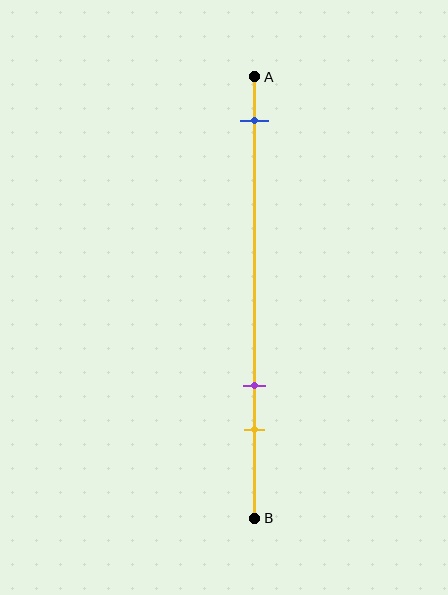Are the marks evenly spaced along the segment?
No, the marks are not evenly spaced.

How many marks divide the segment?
There are 3 marks dividing the segment.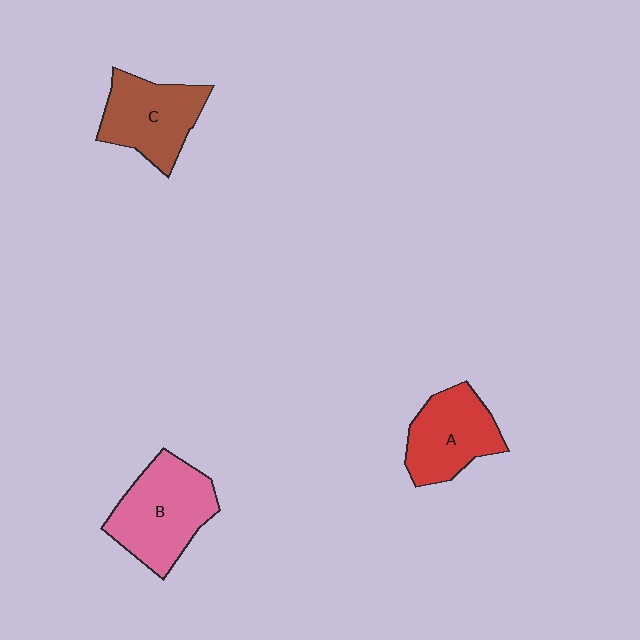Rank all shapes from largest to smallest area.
From largest to smallest: B (pink), C (brown), A (red).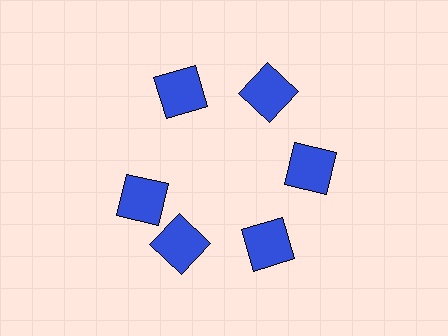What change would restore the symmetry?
The symmetry would be restored by rotating it back into even spacing with its neighbors so that all 6 squares sit at equal angles and equal distance from the center.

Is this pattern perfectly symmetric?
No. The 6 blue squares are arranged in a ring, but one element near the 9 o'clock position is rotated out of alignment along the ring, breaking the 6-fold rotational symmetry.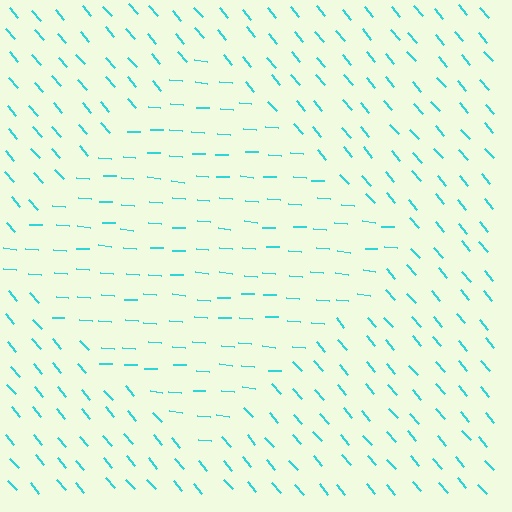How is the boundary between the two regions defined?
The boundary is defined purely by a change in line orientation (approximately 45 degrees difference). All lines are the same color and thickness.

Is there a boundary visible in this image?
Yes, there is a texture boundary formed by a change in line orientation.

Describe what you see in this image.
The image is filled with small cyan line segments. A diamond region in the image has lines oriented differently from the surrounding lines, creating a visible texture boundary.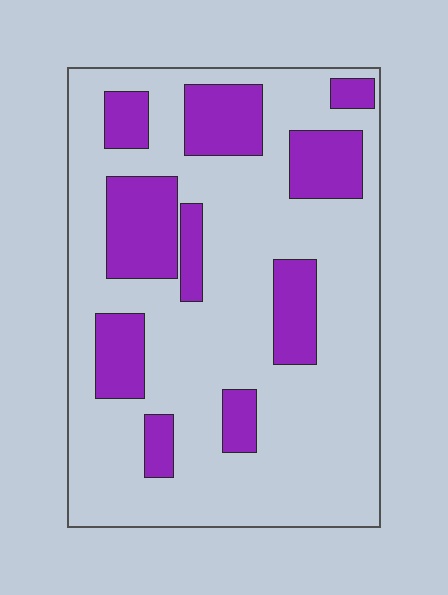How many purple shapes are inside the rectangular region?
10.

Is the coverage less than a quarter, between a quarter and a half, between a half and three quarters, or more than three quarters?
Between a quarter and a half.